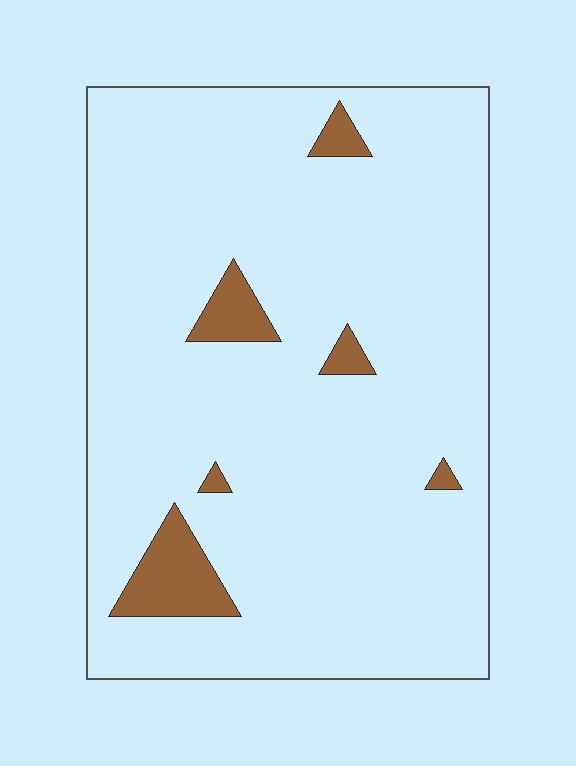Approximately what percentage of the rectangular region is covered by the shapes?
Approximately 5%.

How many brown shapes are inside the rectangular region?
6.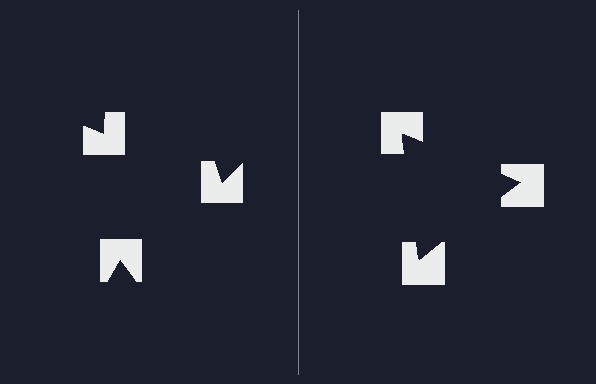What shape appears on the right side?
An illusory triangle.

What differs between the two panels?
The notched squares are positioned identically on both sides; only the wedge orientations differ. On the right they align to a triangle; on the left they are misaligned.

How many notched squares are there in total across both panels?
6 — 3 on each side.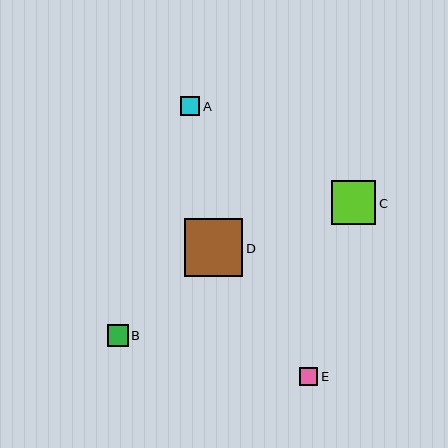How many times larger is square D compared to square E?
Square D is approximately 3.1 times the size of square E.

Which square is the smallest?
Square E is the smallest with a size of approximately 19 pixels.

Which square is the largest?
Square D is the largest with a size of approximately 58 pixels.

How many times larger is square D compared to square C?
Square D is approximately 1.3 times the size of square C.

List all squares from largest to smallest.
From largest to smallest: D, C, B, A, E.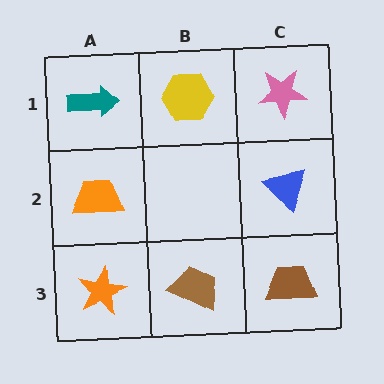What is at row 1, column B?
A yellow hexagon.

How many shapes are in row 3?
3 shapes.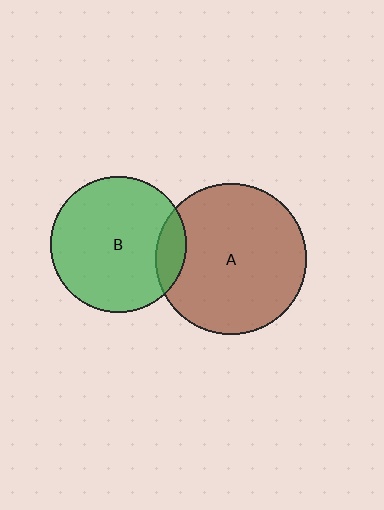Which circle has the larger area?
Circle A (brown).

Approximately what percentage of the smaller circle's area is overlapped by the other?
Approximately 10%.